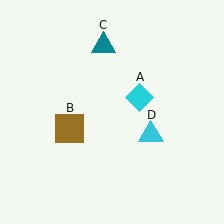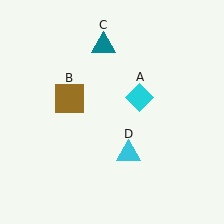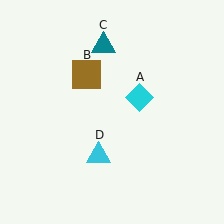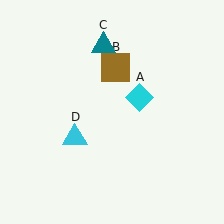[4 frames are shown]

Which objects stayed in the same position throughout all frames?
Cyan diamond (object A) and teal triangle (object C) remained stationary.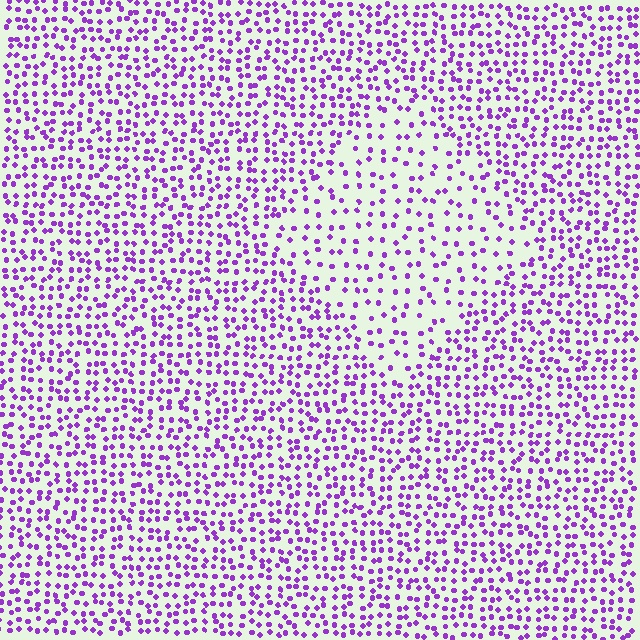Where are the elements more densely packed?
The elements are more densely packed outside the diamond boundary.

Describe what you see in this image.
The image contains small purple elements arranged at two different densities. A diamond-shaped region is visible where the elements are less densely packed than the surrounding area.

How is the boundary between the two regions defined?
The boundary is defined by a change in element density (approximately 2.0x ratio). All elements are the same color, size, and shape.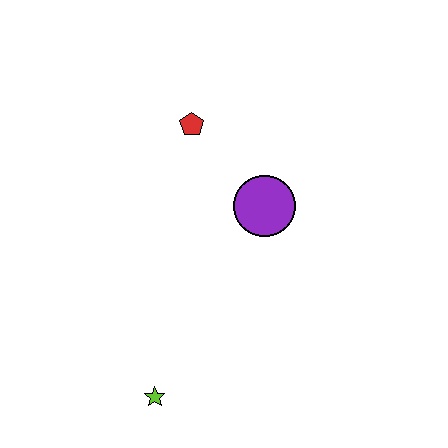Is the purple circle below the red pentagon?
Yes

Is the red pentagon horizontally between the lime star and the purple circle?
Yes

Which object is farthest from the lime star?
The red pentagon is farthest from the lime star.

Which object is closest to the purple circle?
The red pentagon is closest to the purple circle.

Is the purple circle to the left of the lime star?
No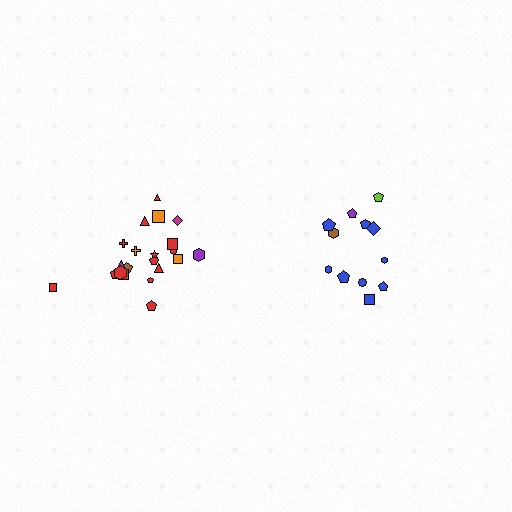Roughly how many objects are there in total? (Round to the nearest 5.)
Roughly 35 objects in total.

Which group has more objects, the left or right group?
The left group.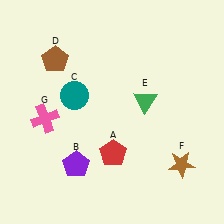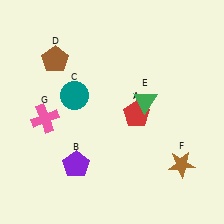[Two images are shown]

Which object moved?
The red pentagon (A) moved up.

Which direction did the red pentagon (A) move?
The red pentagon (A) moved up.